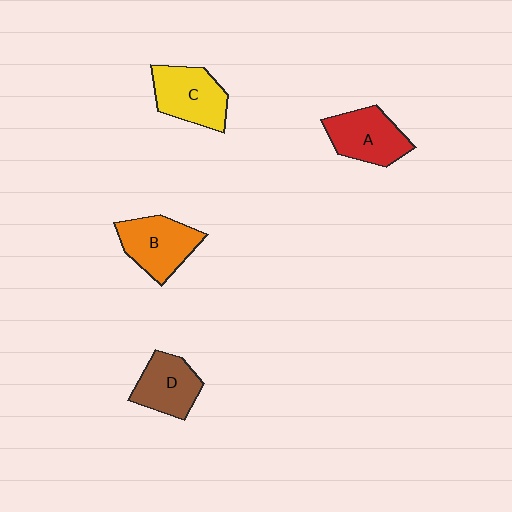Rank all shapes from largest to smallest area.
From largest to smallest: C (yellow), B (orange), A (red), D (brown).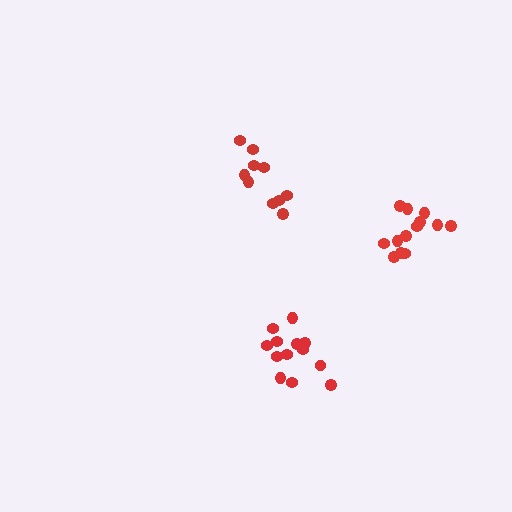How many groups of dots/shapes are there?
There are 3 groups.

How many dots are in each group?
Group 1: 13 dots, Group 2: 10 dots, Group 3: 13 dots (36 total).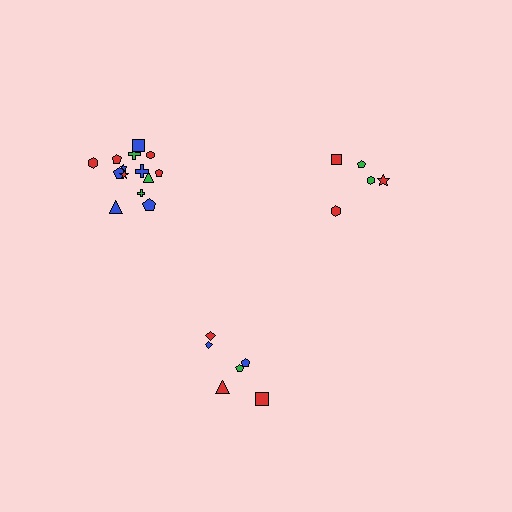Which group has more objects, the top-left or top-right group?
The top-left group.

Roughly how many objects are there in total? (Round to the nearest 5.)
Roughly 25 objects in total.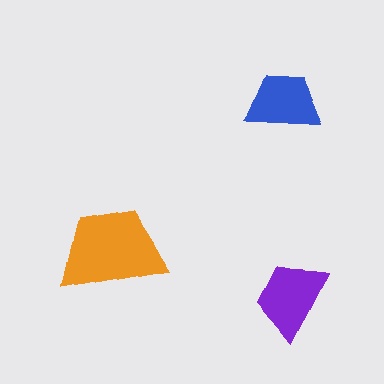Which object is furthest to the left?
The orange trapezoid is leftmost.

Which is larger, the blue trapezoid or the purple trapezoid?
The purple one.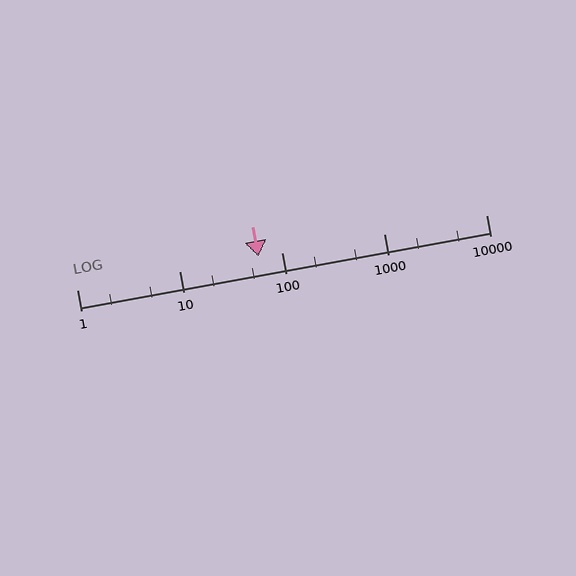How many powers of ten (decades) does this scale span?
The scale spans 4 decades, from 1 to 10000.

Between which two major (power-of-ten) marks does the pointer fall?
The pointer is between 10 and 100.